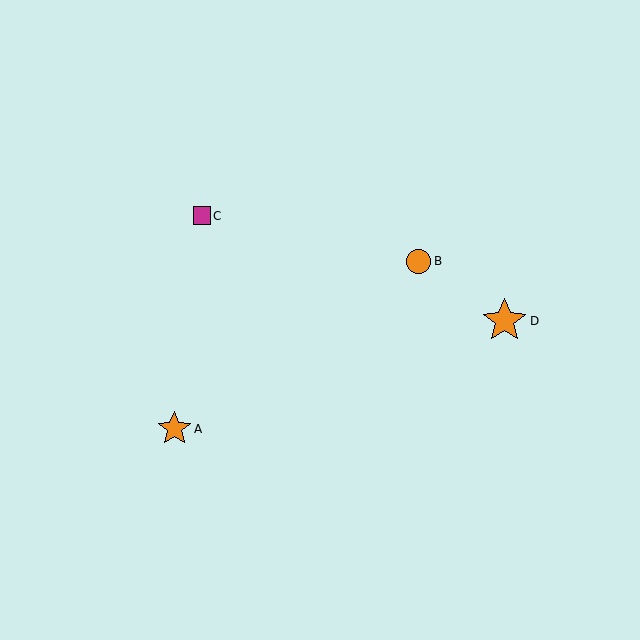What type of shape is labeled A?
Shape A is an orange star.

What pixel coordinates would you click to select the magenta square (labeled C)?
Click at (202, 216) to select the magenta square C.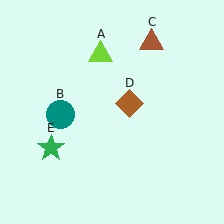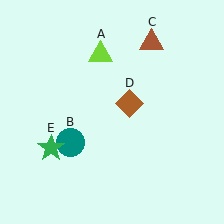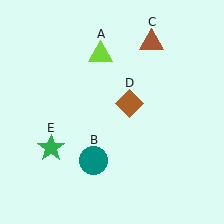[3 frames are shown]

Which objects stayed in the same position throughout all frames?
Lime triangle (object A) and brown triangle (object C) and brown diamond (object D) and green star (object E) remained stationary.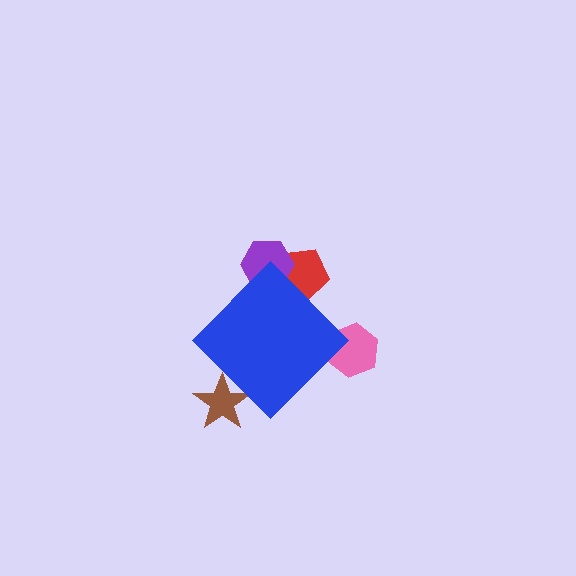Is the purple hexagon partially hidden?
Yes, the purple hexagon is partially hidden behind the blue diamond.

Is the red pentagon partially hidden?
Yes, the red pentagon is partially hidden behind the blue diamond.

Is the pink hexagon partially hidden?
Yes, the pink hexagon is partially hidden behind the blue diamond.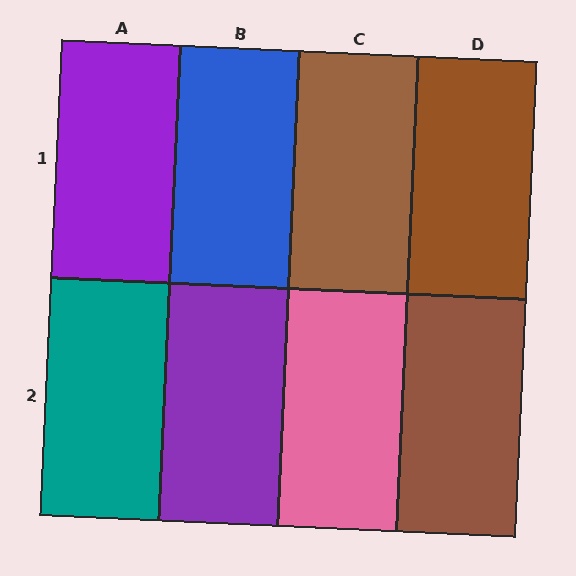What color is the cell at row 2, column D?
Brown.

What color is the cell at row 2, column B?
Purple.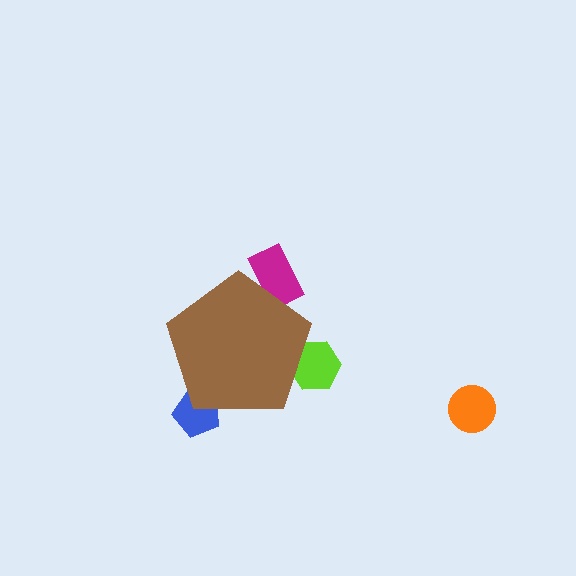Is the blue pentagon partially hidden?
Yes, the blue pentagon is partially hidden behind the brown pentagon.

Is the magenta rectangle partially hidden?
Yes, the magenta rectangle is partially hidden behind the brown pentagon.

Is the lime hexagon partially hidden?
Yes, the lime hexagon is partially hidden behind the brown pentagon.